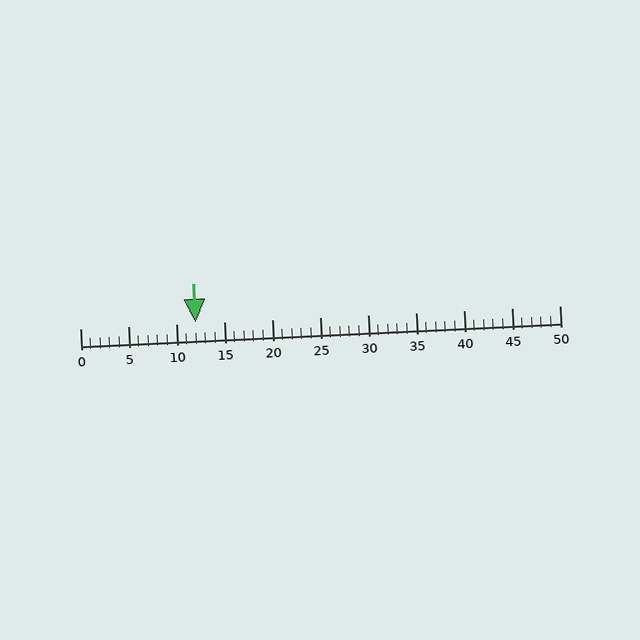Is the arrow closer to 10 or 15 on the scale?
The arrow is closer to 10.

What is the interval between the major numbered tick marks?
The major tick marks are spaced 5 units apart.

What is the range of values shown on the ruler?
The ruler shows values from 0 to 50.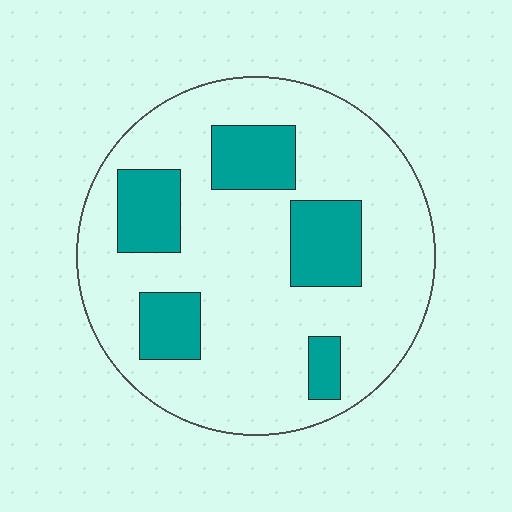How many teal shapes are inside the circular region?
5.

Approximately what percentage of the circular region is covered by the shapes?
Approximately 25%.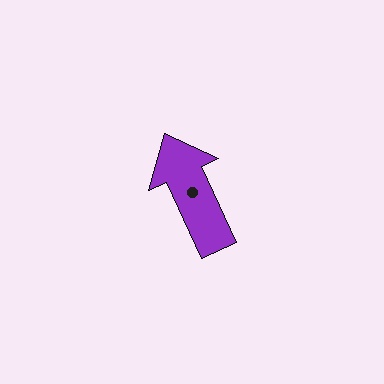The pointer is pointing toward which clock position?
Roughly 11 o'clock.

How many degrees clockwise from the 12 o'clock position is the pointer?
Approximately 335 degrees.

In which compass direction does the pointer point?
Northwest.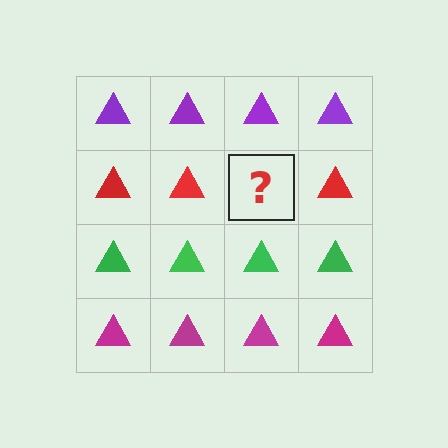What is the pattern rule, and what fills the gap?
The rule is that each row has a consistent color. The gap should be filled with a red triangle.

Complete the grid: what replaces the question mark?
The question mark should be replaced with a red triangle.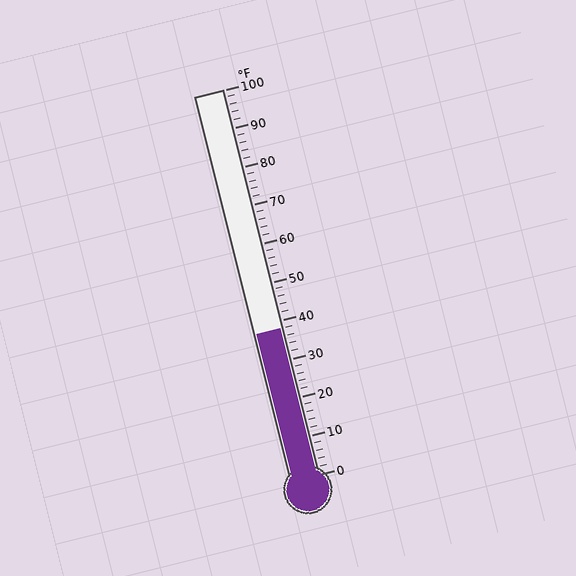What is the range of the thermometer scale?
The thermometer scale ranges from 0°F to 100°F.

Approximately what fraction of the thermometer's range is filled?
The thermometer is filled to approximately 40% of its range.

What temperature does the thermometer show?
The thermometer shows approximately 38°F.